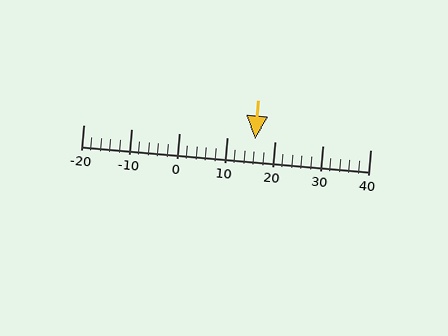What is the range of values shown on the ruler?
The ruler shows values from -20 to 40.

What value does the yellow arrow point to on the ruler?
The yellow arrow points to approximately 16.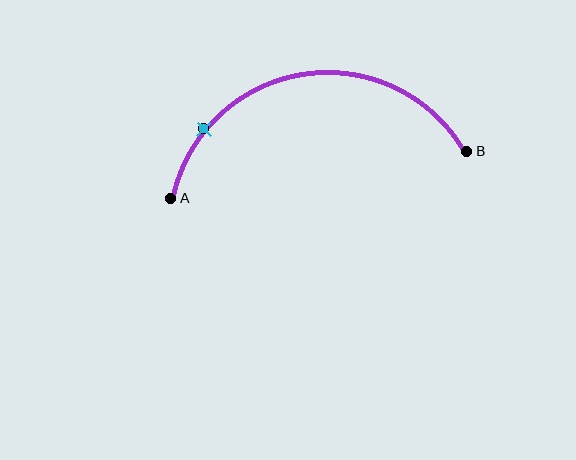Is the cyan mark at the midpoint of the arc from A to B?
No. The cyan mark lies on the arc but is closer to endpoint A. The arc midpoint would be at the point on the curve equidistant along the arc from both A and B.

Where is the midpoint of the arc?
The arc midpoint is the point on the curve farthest from the straight line joining A and B. It sits above that line.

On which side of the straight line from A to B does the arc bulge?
The arc bulges above the straight line connecting A and B.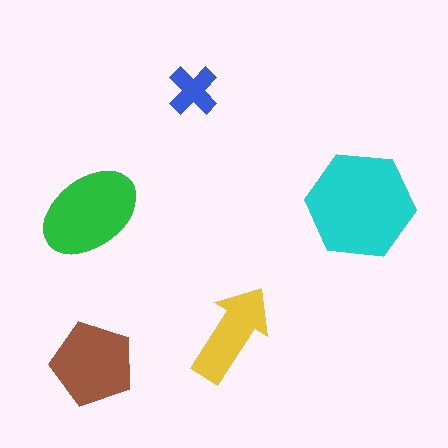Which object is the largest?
The cyan hexagon.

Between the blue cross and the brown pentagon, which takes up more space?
The brown pentagon.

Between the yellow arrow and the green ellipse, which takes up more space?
The green ellipse.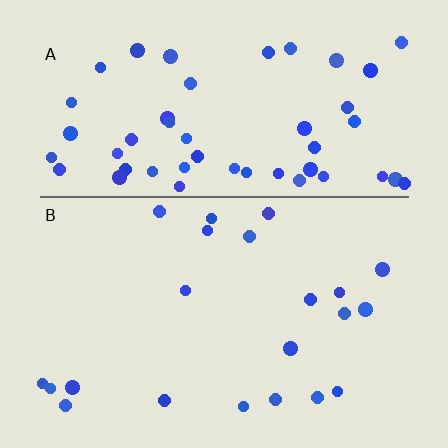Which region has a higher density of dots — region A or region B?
A (the top).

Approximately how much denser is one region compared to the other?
Approximately 2.4× — region A over region B.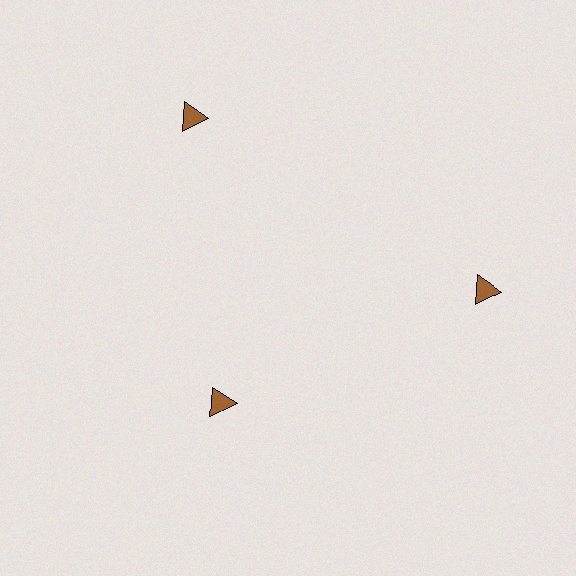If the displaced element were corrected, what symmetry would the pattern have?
It would have 3-fold rotational symmetry — the pattern would map onto itself every 120 degrees.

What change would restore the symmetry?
The symmetry would be restored by moving it outward, back onto the ring so that all 3 triangles sit at equal angles and equal distance from the center.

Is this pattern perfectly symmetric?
No. The 3 brown triangles are arranged in a ring, but one element near the 7 o'clock position is pulled inward toward the center, breaking the 3-fold rotational symmetry.